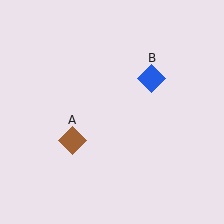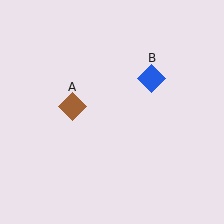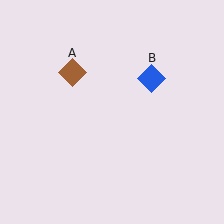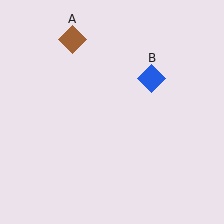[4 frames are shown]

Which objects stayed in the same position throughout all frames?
Blue diamond (object B) remained stationary.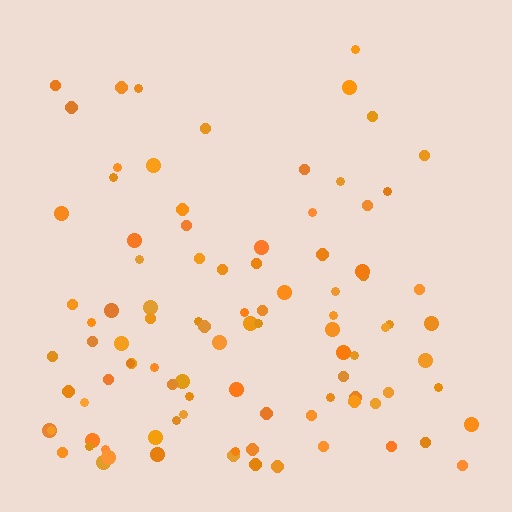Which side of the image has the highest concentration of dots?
The bottom.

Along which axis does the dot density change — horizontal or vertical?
Vertical.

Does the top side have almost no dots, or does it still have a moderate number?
Still a moderate number, just noticeably fewer than the bottom.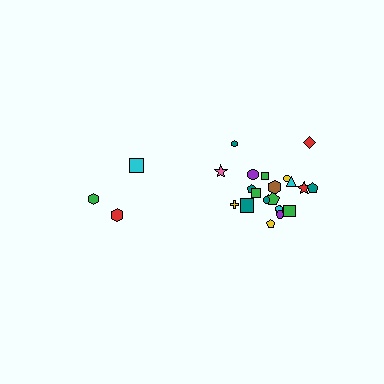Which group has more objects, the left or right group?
The right group.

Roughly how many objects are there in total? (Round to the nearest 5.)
Roughly 25 objects in total.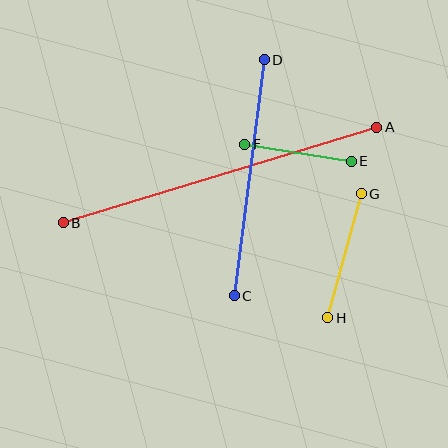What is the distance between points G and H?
The distance is approximately 129 pixels.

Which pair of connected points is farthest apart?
Points A and B are farthest apart.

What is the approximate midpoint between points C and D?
The midpoint is at approximately (249, 178) pixels.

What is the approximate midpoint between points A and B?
The midpoint is at approximately (220, 175) pixels.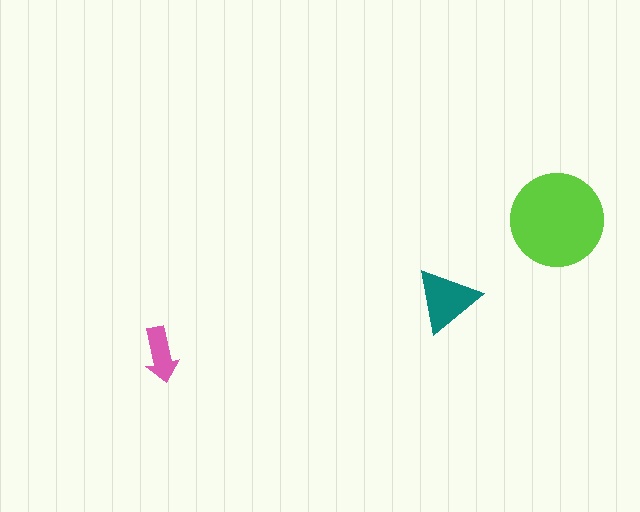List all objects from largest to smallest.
The lime circle, the teal triangle, the pink arrow.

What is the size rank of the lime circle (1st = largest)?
1st.